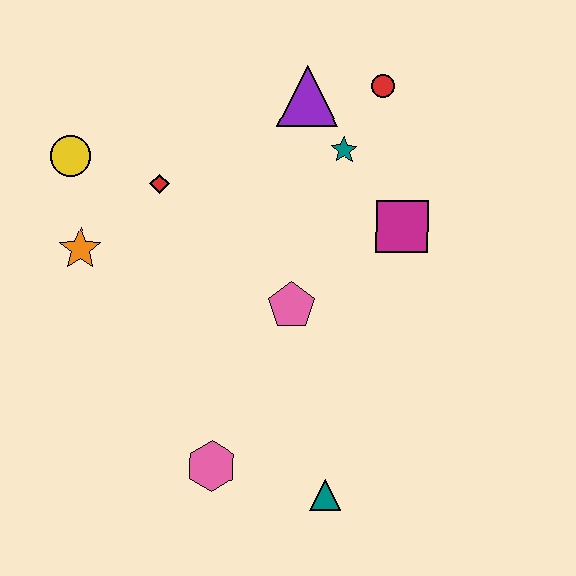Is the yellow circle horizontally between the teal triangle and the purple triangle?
No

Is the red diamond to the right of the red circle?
No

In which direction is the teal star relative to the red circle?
The teal star is below the red circle.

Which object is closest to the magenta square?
The teal star is closest to the magenta square.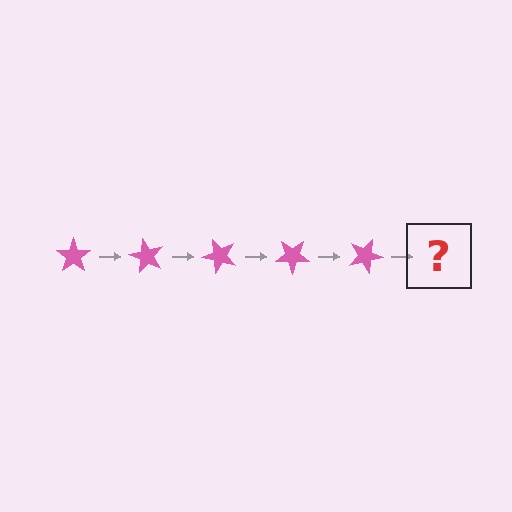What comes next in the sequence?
The next element should be a pink star rotated 300 degrees.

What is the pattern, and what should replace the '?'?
The pattern is that the star rotates 60 degrees each step. The '?' should be a pink star rotated 300 degrees.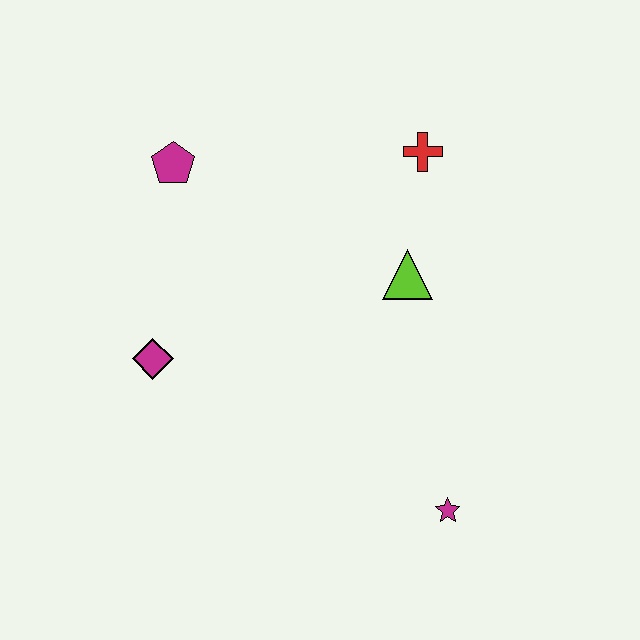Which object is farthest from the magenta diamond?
The red cross is farthest from the magenta diamond.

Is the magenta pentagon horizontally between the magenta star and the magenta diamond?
Yes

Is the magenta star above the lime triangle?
No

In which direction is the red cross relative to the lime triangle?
The red cross is above the lime triangle.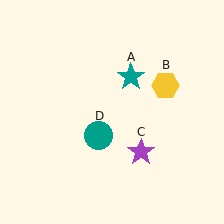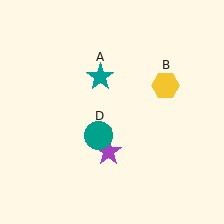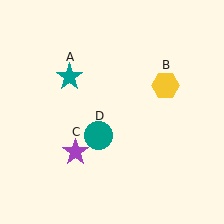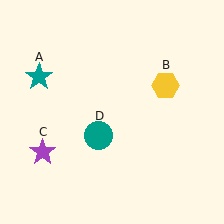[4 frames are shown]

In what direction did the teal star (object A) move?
The teal star (object A) moved left.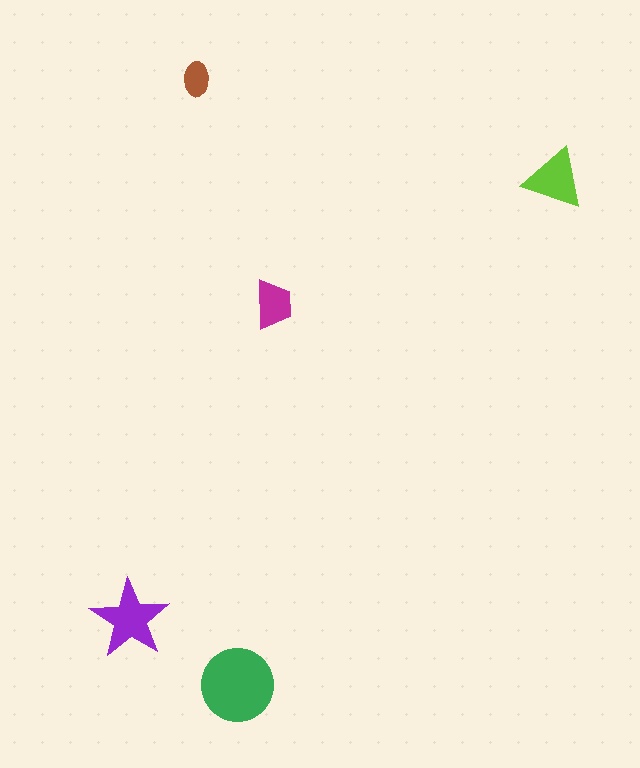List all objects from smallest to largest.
The brown ellipse, the magenta trapezoid, the lime triangle, the purple star, the green circle.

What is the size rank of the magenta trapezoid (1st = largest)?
4th.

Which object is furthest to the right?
The lime triangle is rightmost.